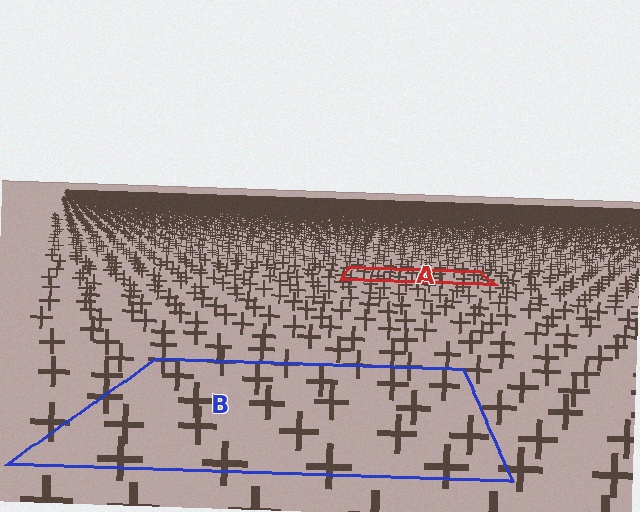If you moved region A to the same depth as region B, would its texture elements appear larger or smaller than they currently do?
They would appear larger. At a closer depth, the same texture elements are projected at a bigger on-screen size.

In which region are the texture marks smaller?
The texture marks are smaller in region A, because it is farther away.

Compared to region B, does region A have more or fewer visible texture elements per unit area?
Region A has more texture elements per unit area — they are packed more densely because it is farther away.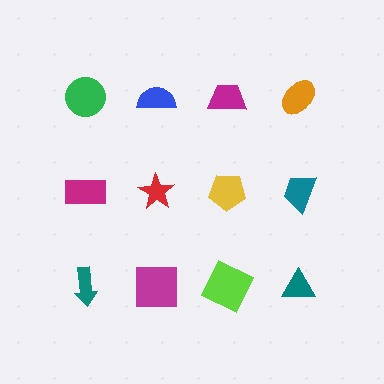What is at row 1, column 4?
An orange ellipse.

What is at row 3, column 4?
A teal triangle.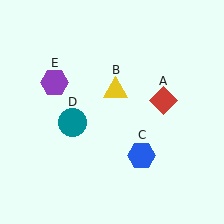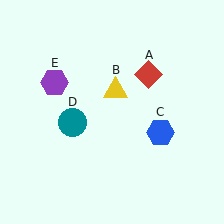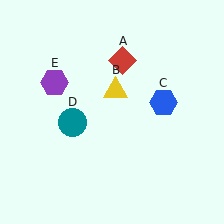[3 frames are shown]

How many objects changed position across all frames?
2 objects changed position: red diamond (object A), blue hexagon (object C).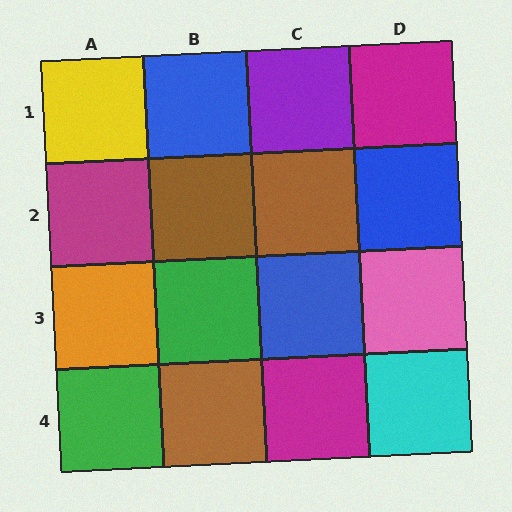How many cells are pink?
1 cell is pink.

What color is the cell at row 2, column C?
Brown.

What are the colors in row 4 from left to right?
Green, brown, magenta, cyan.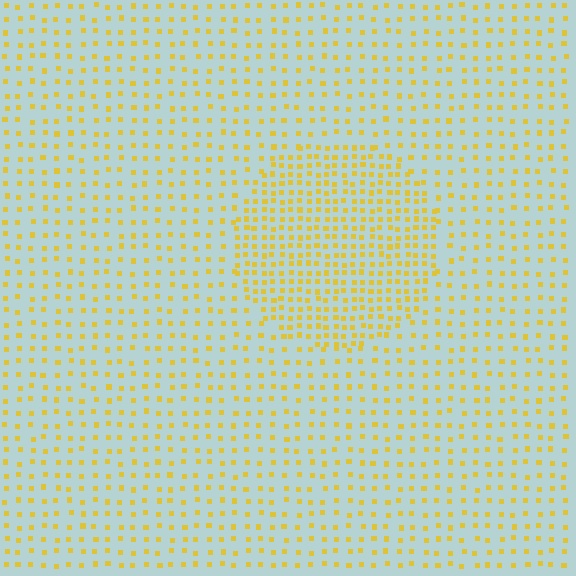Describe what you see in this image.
The image contains small yellow elements arranged at two different densities. A circle-shaped region is visible where the elements are more densely packed than the surrounding area.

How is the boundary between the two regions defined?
The boundary is defined by a change in element density (approximately 2.0x ratio). All elements are the same color, size, and shape.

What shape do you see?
I see a circle.